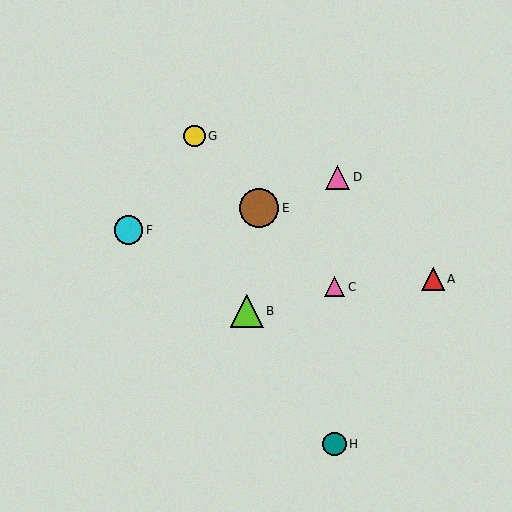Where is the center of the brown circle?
The center of the brown circle is at (259, 208).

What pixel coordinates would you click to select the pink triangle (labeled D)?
Click at (338, 177) to select the pink triangle D.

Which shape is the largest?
The brown circle (labeled E) is the largest.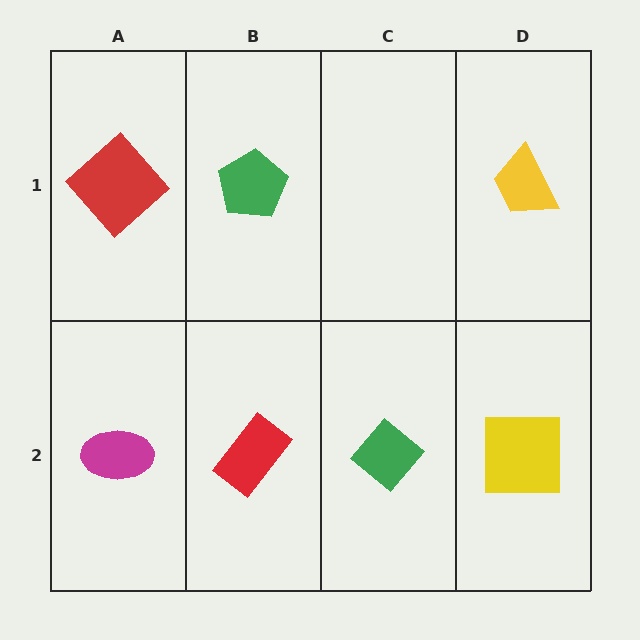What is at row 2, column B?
A red rectangle.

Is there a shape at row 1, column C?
No, that cell is empty.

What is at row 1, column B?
A green pentagon.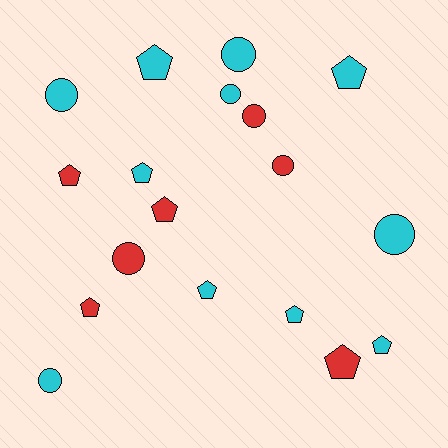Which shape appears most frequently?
Pentagon, with 10 objects.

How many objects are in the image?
There are 18 objects.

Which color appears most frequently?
Cyan, with 11 objects.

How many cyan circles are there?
There are 5 cyan circles.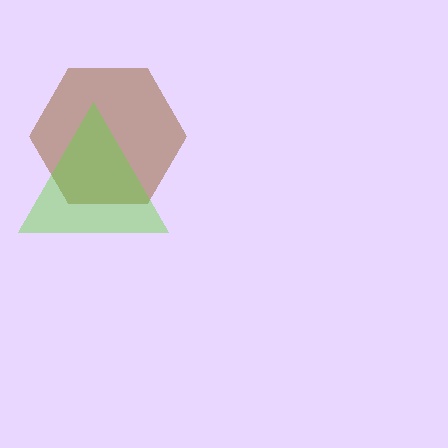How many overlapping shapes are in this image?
There are 2 overlapping shapes in the image.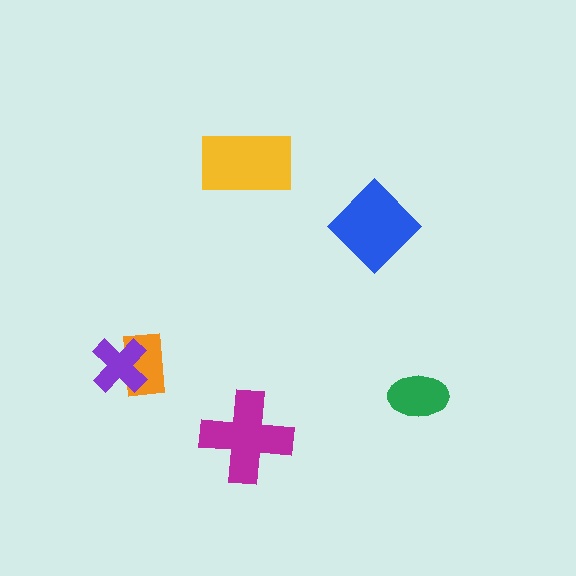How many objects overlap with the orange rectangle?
1 object overlaps with the orange rectangle.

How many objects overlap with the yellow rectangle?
0 objects overlap with the yellow rectangle.